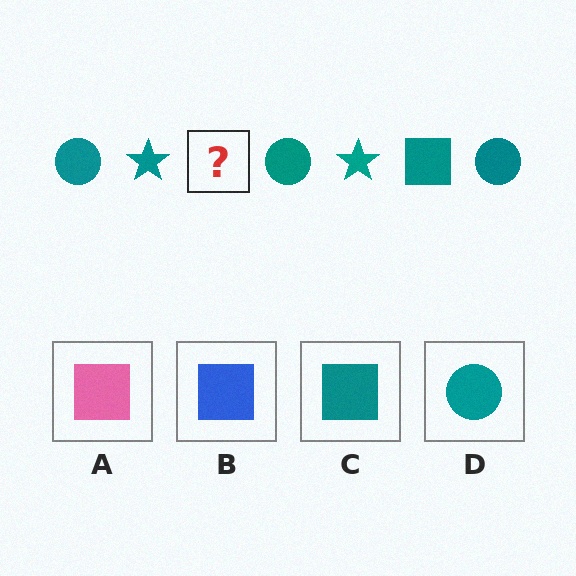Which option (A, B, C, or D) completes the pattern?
C.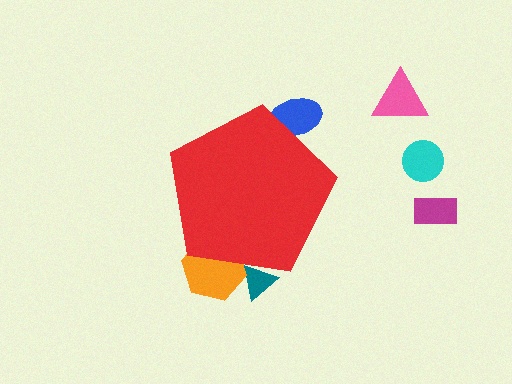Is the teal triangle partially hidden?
Yes, the teal triangle is partially hidden behind the red pentagon.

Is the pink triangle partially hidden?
No, the pink triangle is fully visible.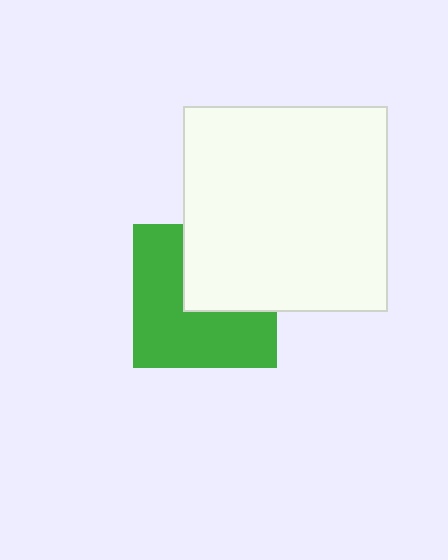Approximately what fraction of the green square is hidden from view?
Roughly 40% of the green square is hidden behind the white square.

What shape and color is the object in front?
The object in front is a white square.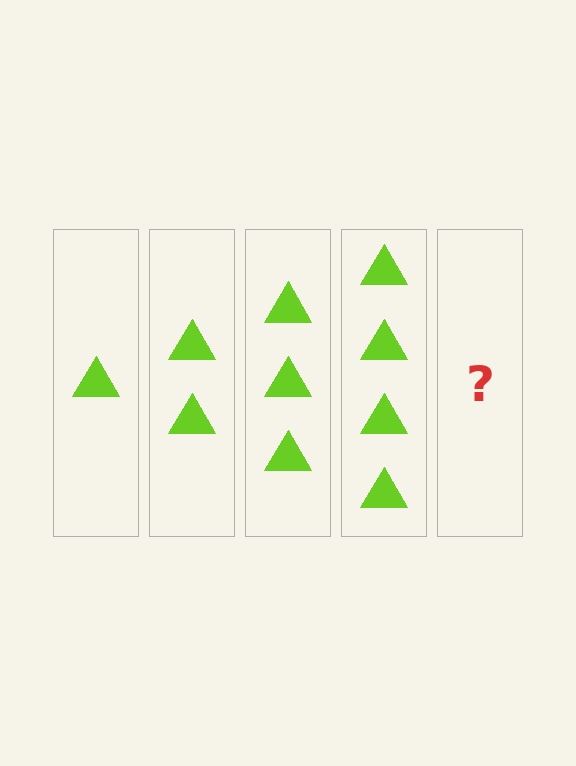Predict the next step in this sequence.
The next step is 5 triangles.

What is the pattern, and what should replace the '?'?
The pattern is that each step adds one more triangle. The '?' should be 5 triangles.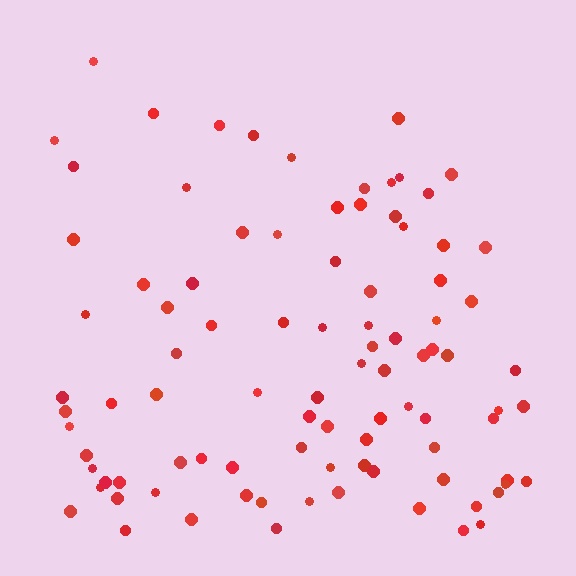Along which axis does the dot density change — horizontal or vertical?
Vertical.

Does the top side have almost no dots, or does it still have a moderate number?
Still a moderate number, just noticeably fewer than the bottom.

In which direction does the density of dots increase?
From top to bottom, with the bottom side densest.